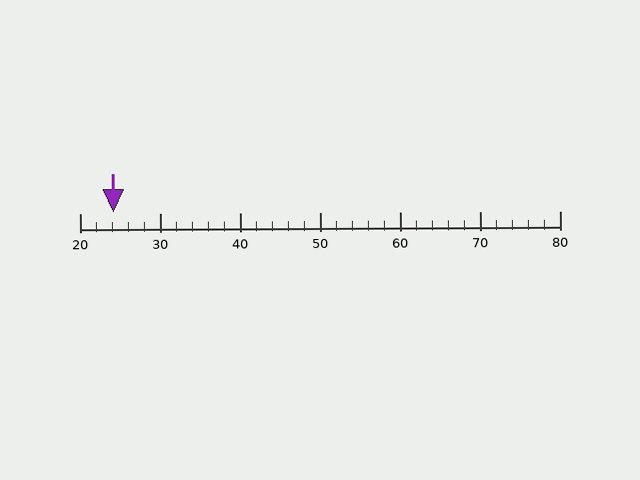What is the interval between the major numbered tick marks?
The major tick marks are spaced 10 units apart.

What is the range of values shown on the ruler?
The ruler shows values from 20 to 80.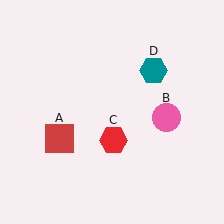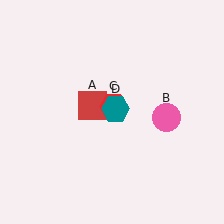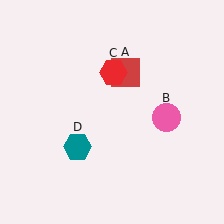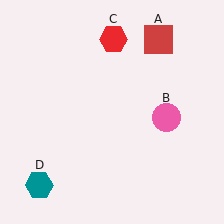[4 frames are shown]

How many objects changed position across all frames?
3 objects changed position: red square (object A), red hexagon (object C), teal hexagon (object D).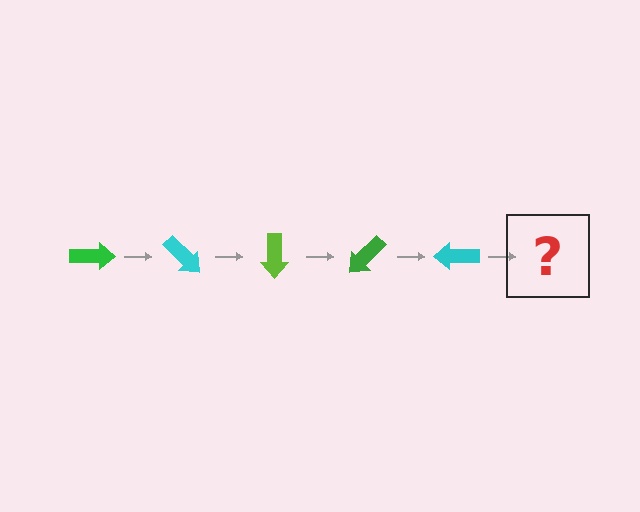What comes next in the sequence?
The next element should be a lime arrow, rotated 225 degrees from the start.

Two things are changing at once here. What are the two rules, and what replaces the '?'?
The two rules are that it rotates 45 degrees each step and the color cycles through green, cyan, and lime. The '?' should be a lime arrow, rotated 225 degrees from the start.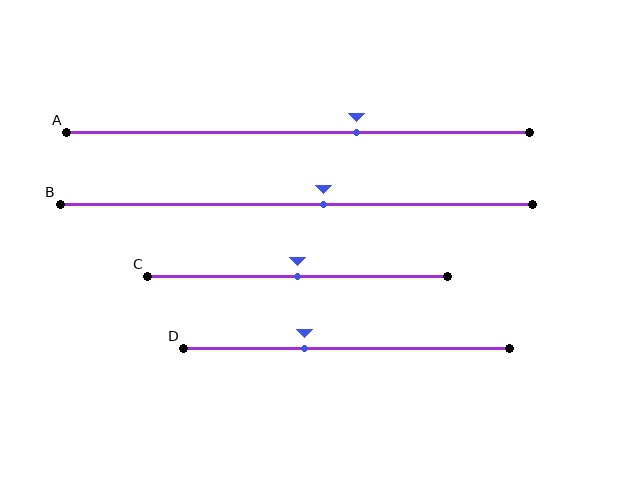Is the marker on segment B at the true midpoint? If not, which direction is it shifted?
No, the marker on segment B is shifted to the right by about 6% of the segment length.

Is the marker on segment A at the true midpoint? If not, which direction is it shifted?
No, the marker on segment A is shifted to the right by about 13% of the segment length.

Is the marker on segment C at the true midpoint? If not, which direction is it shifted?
Yes, the marker on segment C is at the true midpoint.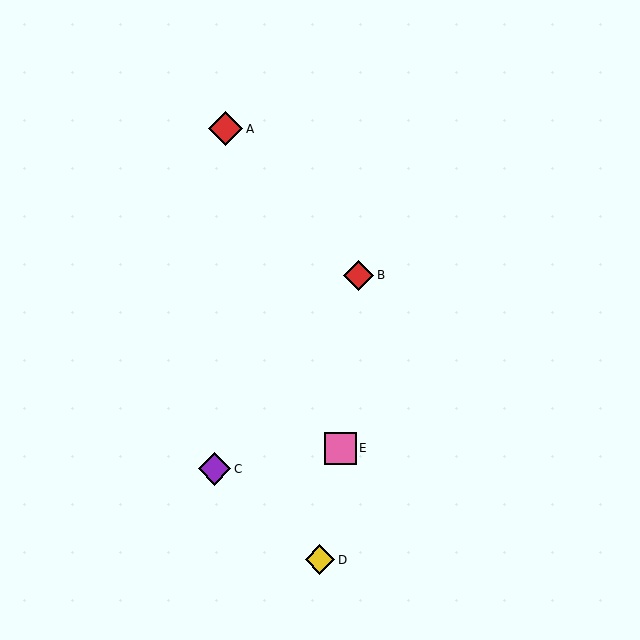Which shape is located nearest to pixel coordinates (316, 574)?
The yellow diamond (labeled D) at (320, 560) is nearest to that location.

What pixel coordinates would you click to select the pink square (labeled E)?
Click at (340, 448) to select the pink square E.